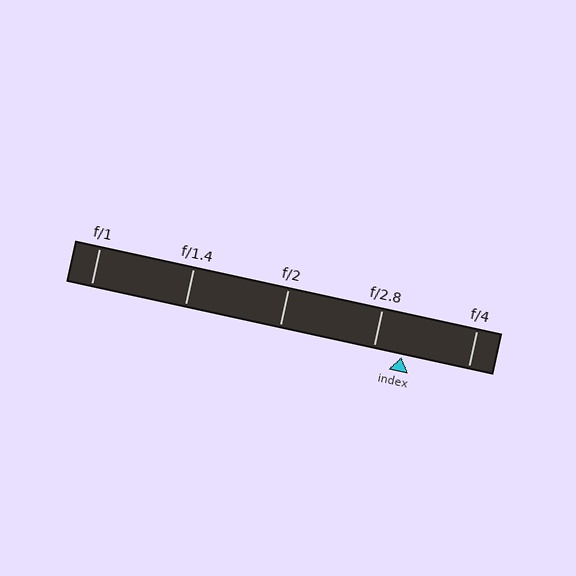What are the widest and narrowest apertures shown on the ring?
The widest aperture shown is f/1 and the narrowest is f/4.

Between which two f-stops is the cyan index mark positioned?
The index mark is between f/2.8 and f/4.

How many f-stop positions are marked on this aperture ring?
There are 5 f-stop positions marked.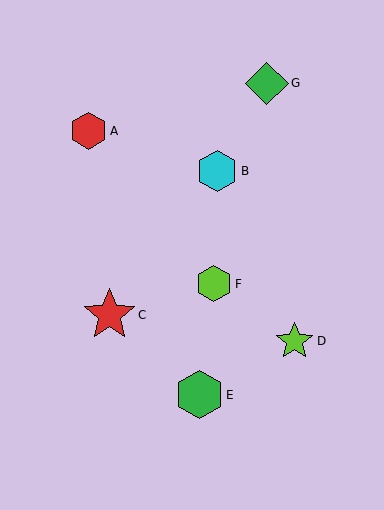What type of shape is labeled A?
Shape A is a red hexagon.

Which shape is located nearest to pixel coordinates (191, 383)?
The green hexagon (labeled E) at (199, 395) is nearest to that location.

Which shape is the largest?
The red star (labeled C) is the largest.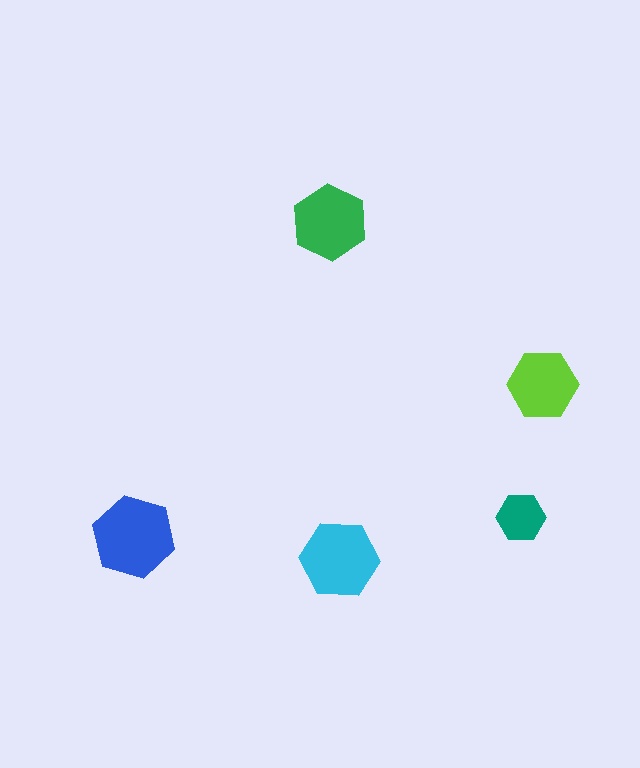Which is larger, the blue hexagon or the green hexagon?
The blue one.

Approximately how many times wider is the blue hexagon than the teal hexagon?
About 1.5 times wider.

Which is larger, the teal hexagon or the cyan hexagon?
The cyan one.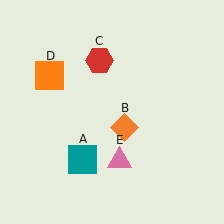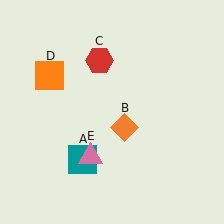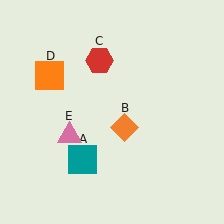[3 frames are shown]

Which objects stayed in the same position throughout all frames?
Teal square (object A) and orange diamond (object B) and red hexagon (object C) and orange square (object D) remained stationary.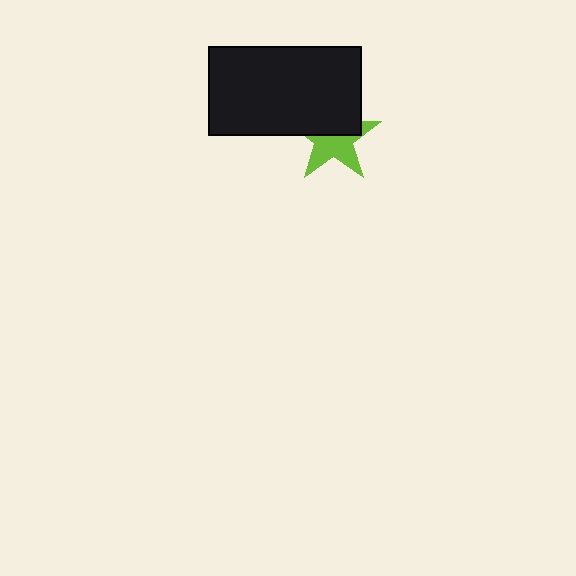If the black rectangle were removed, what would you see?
You would see the complete lime star.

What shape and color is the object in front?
The object in front is a black rectangle.